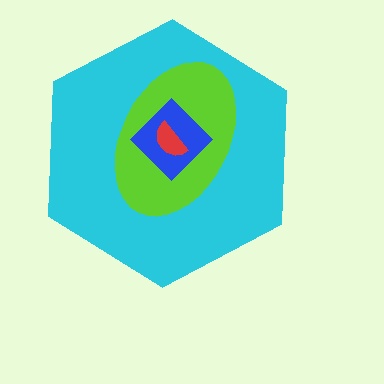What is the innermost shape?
The red semicircle.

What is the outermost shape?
The cyan hexagon.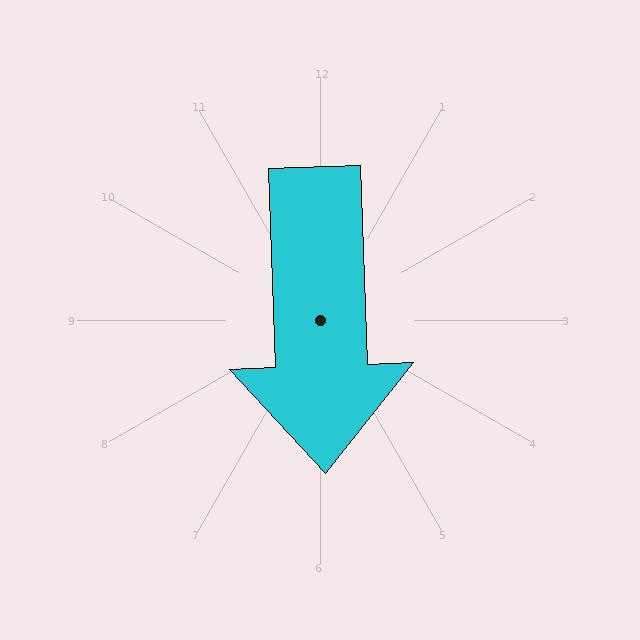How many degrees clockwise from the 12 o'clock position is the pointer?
Approximately 178 degrees.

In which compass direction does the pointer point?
South.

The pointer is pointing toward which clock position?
Roughly 6 o'clock.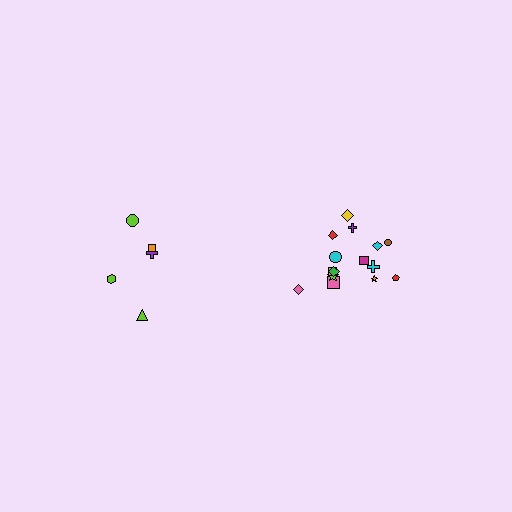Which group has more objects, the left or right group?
The right group.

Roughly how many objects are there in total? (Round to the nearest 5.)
Roughly 20 objects in total.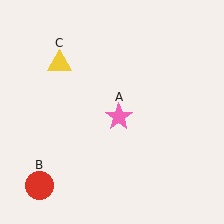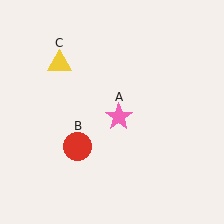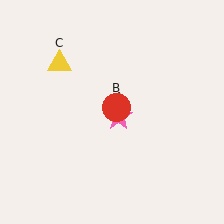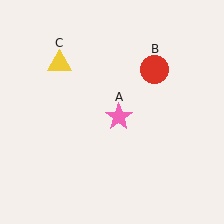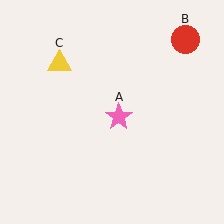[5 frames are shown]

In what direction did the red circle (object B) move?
The red circle (object B) moved up and to the right.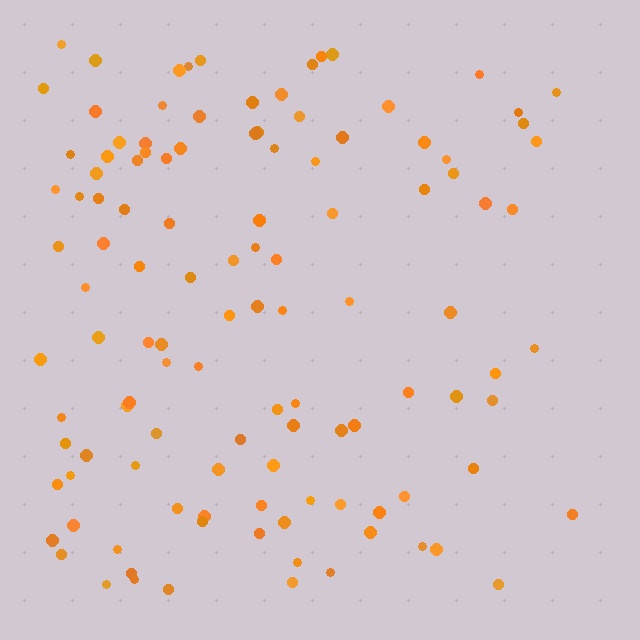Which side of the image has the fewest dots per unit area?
The right.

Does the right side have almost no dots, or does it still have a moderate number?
Still a moderate number, just noticeably fewer than the left.